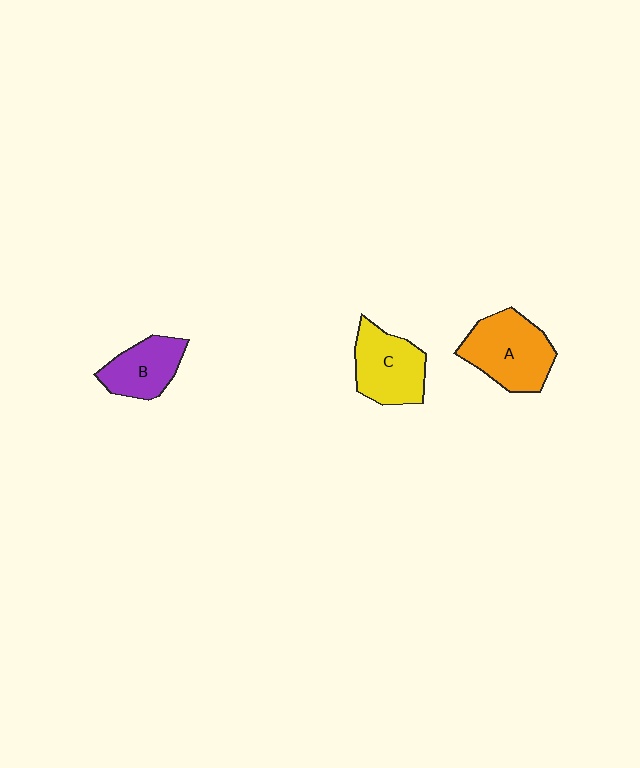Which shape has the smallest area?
Shape B (purple).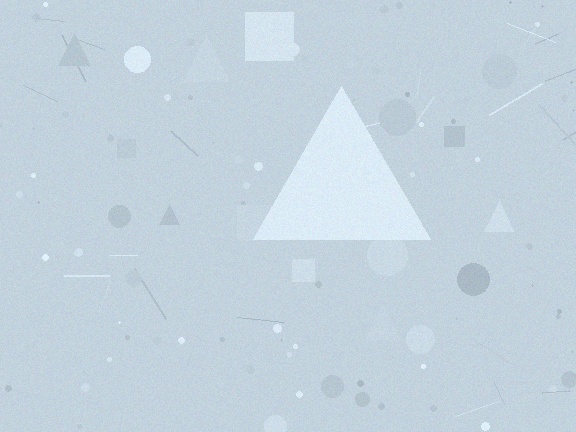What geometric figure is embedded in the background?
A triangle is embedded in the background.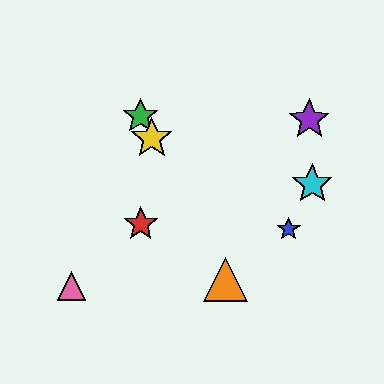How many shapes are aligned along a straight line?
3 shapes (the green star, the yellow star, the orange triangle) are aligned along a straight line.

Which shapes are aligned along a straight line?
The green star, the yellow star, the orange triangle are aligned along a straight line.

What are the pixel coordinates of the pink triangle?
The pink triangle is at (71, 286).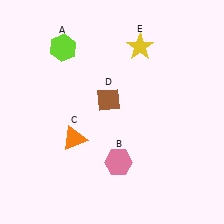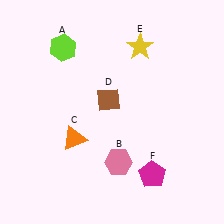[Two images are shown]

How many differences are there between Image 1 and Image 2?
There is 1 difference between the two images.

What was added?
A magenta pentagon (F) was added in Image 2.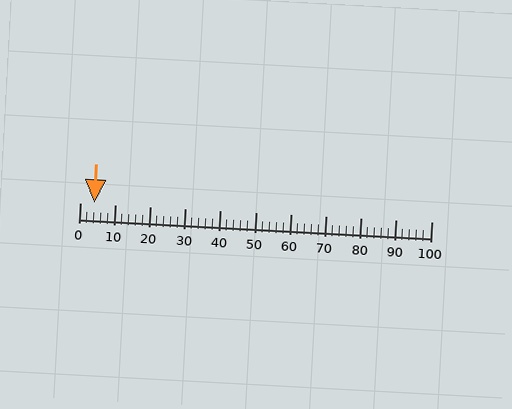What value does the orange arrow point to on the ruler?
The orange arrow points to approximately 4.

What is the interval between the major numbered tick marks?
The major tick marks are spaced 10 units apart.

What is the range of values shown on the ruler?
The ruler shows values from 0 to 100.